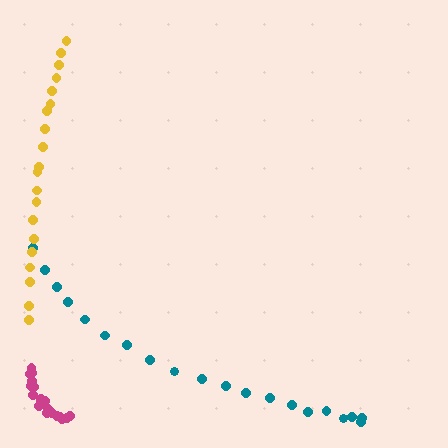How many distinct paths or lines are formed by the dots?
There are 3 distinct paths.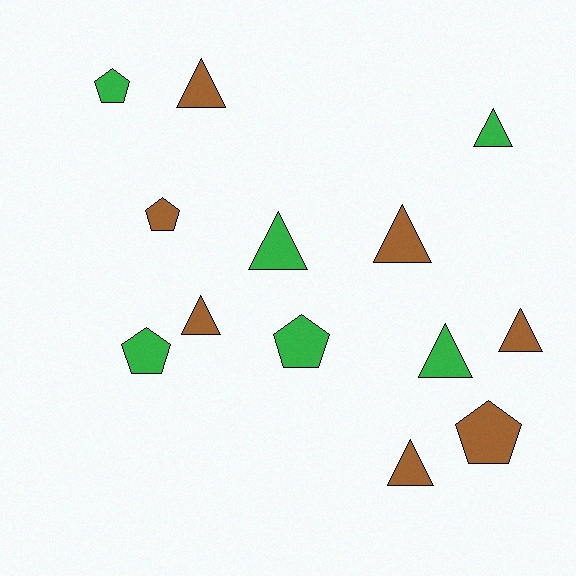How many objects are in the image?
There are 13 objects.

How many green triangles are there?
There are 3 green triangles.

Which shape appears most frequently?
Triangle, with 8 objects.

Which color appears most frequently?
Brown, with 7 objects.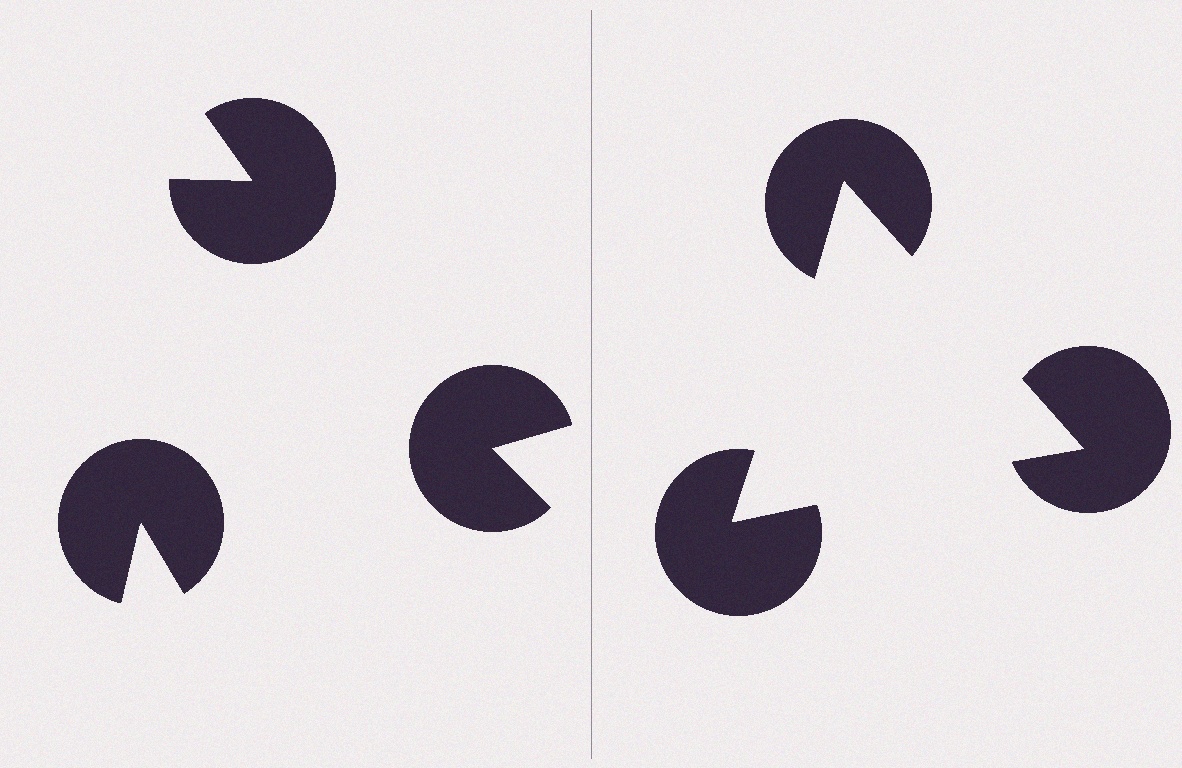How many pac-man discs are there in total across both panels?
6 — 3 on each side.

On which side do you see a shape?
An illusory triangle appears on the right side. On the left side the wedge cuts are rotated, so no coherent shape forms.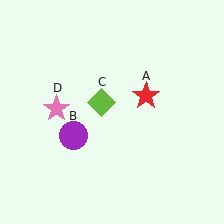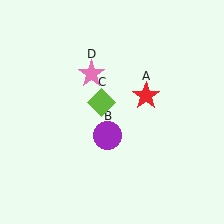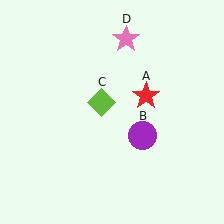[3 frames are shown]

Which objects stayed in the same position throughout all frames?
Red star (object A) and lime diamond (object C) remained stationary.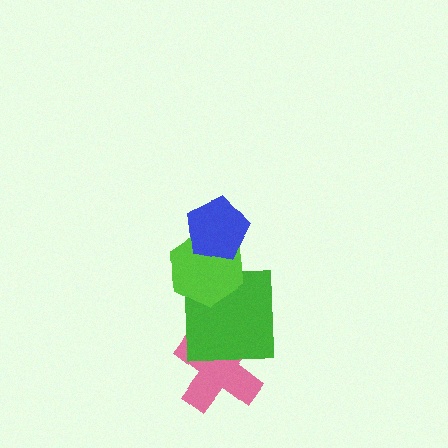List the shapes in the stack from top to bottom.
From top to bottom: the blue pentagon, the lime hexagon, the green square, the pink cross.